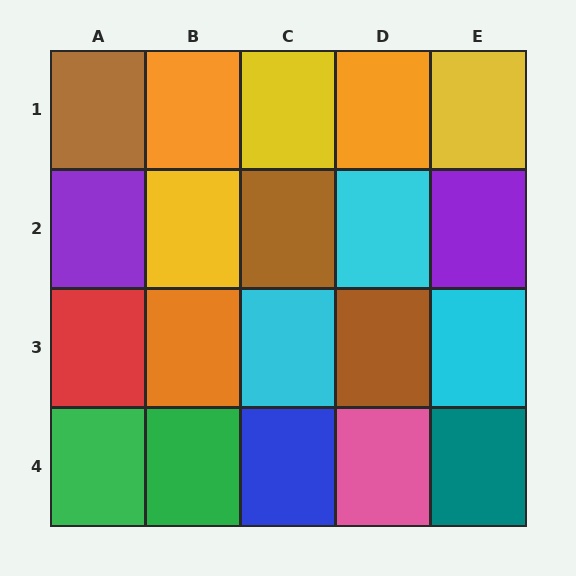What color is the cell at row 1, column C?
Yellow.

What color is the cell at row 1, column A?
Brown.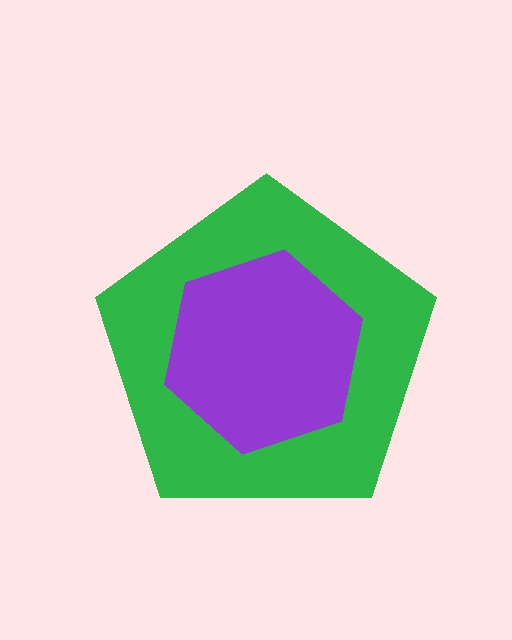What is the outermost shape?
The green pentagon.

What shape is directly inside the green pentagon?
The purple hexagon.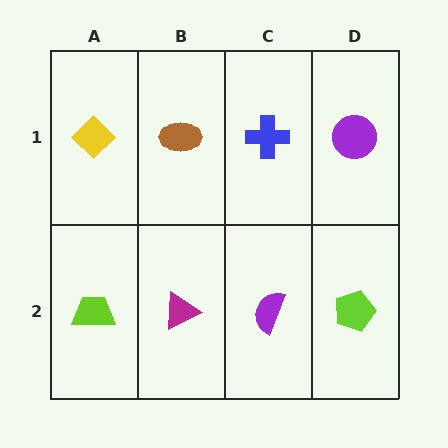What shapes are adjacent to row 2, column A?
A yellow diamond (row 1, column A), a magenta triangle (row 2, column B).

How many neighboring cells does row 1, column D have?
2.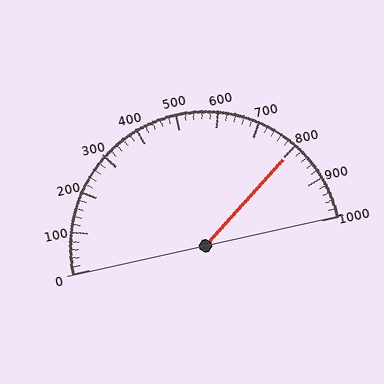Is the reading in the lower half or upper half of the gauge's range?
The reading is in the upper half of the range (0 to 1000).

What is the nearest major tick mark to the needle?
The nearest major tick mark is 800.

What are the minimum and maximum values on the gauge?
The gauge ranges from 0 to 1000.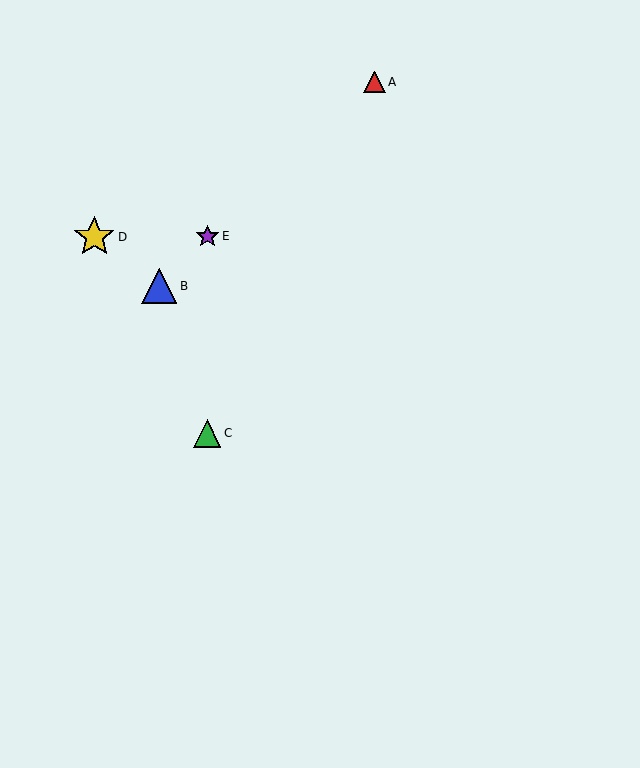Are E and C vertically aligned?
Yes, both are at x≈207.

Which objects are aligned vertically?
Objects C, E are aligned vertically.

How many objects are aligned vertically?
2 objects (C, E) are aligned vertically.